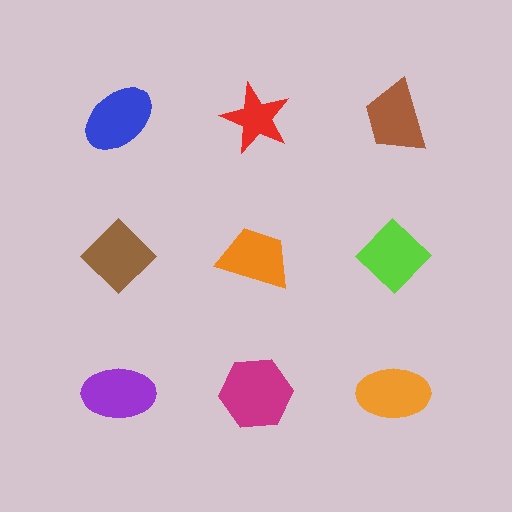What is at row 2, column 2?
An orange trapezoid.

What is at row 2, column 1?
A brown diamond.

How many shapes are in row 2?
3 shapes.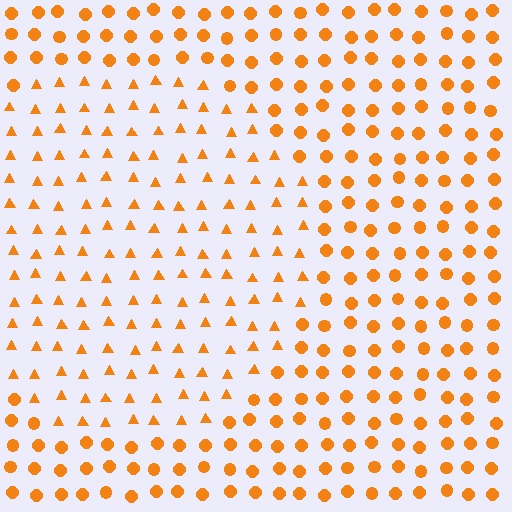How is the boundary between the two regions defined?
The boundary is defined by a change in element shape: triangles inside vs. circles outside. All elements share the same color and spacing.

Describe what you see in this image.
The image is filled with small orange elements arranged in a uniform grid. A circle-shaped region contains triangles, while the surrounding area contains circles. The boundary is defined purely by the change in element shape.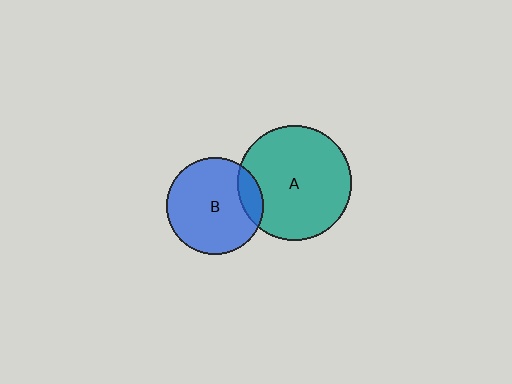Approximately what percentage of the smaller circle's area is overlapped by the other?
Approximately 15%.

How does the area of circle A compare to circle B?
Approximately 1.4 times.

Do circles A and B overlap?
Yes.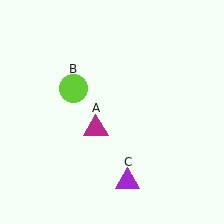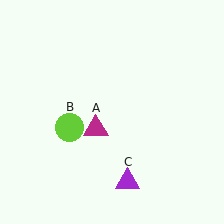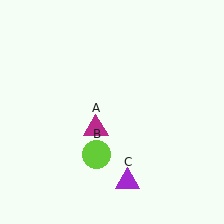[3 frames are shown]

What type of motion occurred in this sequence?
The lime circle (object B) rotated counterclockwise around the center of the scene.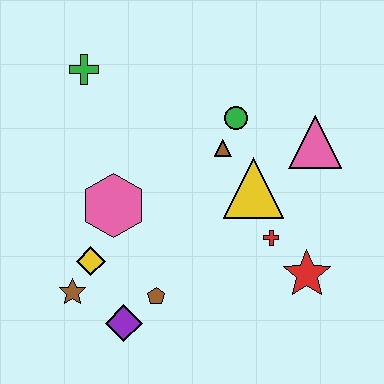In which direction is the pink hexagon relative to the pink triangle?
The pink hexagon is to the left of the pink triangle.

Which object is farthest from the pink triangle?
The brown star is farthest from the pink triangle.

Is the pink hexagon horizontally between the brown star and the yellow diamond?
No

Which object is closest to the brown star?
The yellow diamond is closest to the brown star.